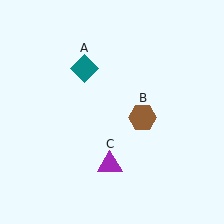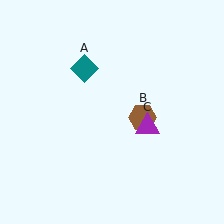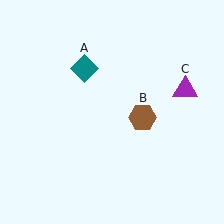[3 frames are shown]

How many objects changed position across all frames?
1 object changed position: purple triangle (object C).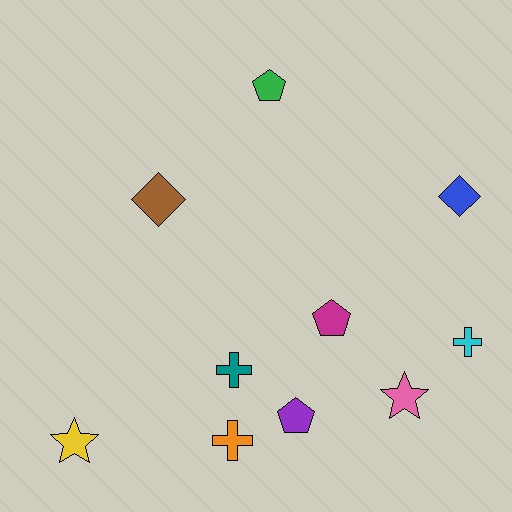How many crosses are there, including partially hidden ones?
There are 3 crosses.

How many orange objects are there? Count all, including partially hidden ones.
There is 1 orange object.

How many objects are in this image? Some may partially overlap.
There are 10 objects.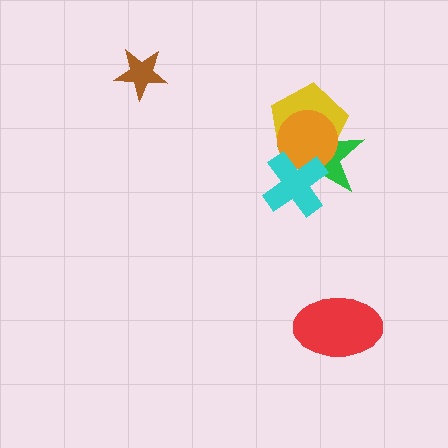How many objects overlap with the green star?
3 objects overlap with the green star.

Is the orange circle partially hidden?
Yes, it is partially covered by another shape.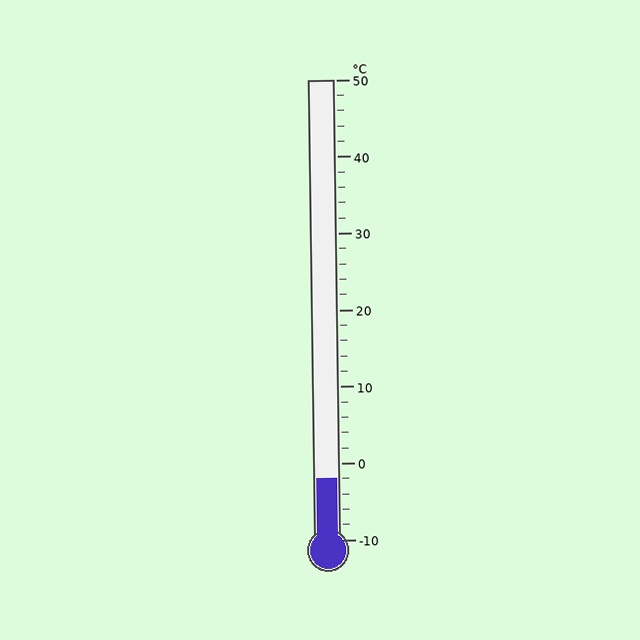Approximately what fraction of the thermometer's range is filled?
The thermometer is filled to approximately 15% of its range.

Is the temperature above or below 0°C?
The temperature is below 0°C.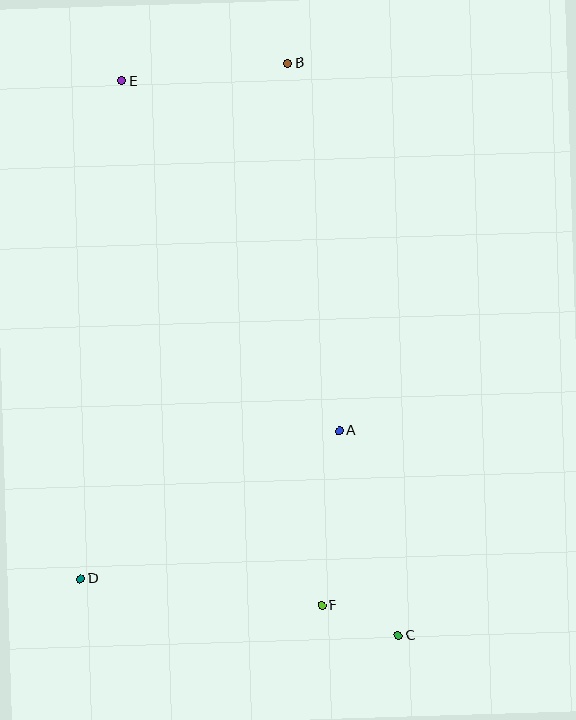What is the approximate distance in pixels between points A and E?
The distance between A and E is approximately 412 pixels.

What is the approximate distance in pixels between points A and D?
The distance between A and D is approximately 299 pixels.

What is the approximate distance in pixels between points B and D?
The distance between B and D is approximately 555 pixels.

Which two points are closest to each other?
Points C and F are closest to each other.